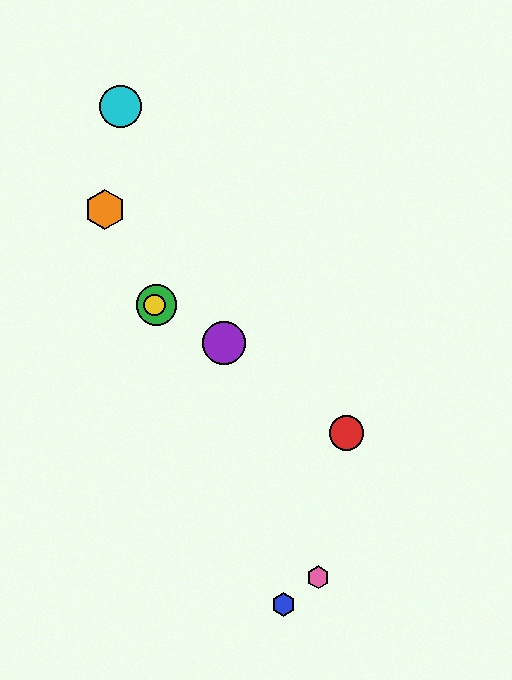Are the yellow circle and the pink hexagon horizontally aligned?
No, the yellow circle is at y≈305 and the pink hexagon is at y≈577.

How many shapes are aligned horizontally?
2 shapes (the green circle, the yellow circle) are aligned horizontally.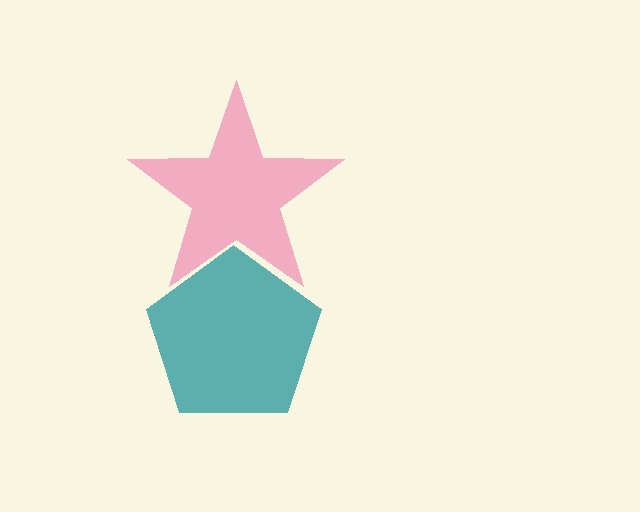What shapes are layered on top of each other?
The layered shapes are: a teal pentagon, a pink star.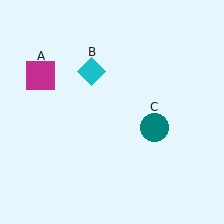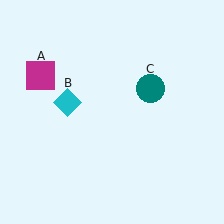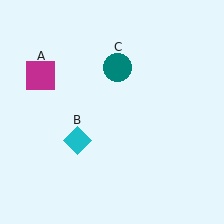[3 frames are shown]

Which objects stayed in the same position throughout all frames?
Magenta square (object A) remained stationary.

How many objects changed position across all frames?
2 objects changed position: cyan diamond (object B), teal circle (object C).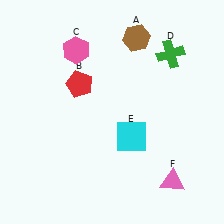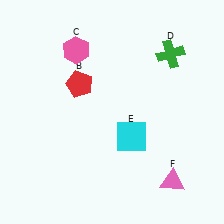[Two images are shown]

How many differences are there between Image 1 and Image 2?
There is 1 difference between the two images.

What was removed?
The brown hexagon (A) was removed in Image 2.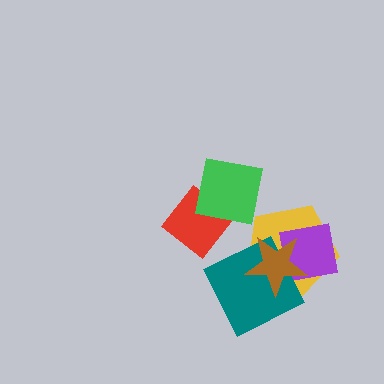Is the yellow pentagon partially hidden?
Yes, it is partially covered by another shape.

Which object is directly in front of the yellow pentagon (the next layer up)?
The purple square is directly in front of the yellow pentagon.